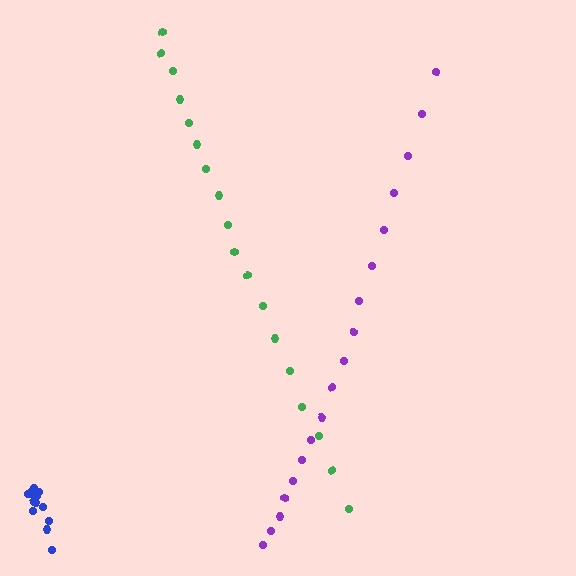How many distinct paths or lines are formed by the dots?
There are 3 distinct paths.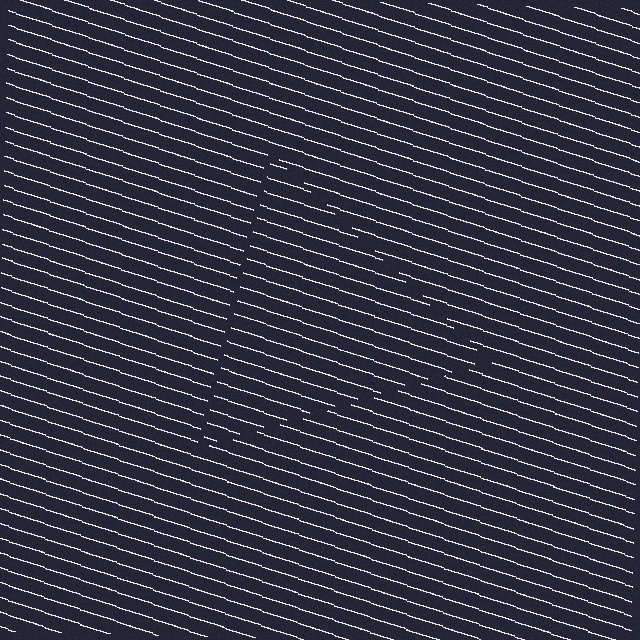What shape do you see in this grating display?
An illusory triangle. The interior of the shape contains the same grating, shifted by half a period — the contour is defined by the phase discontinuity where line-ends from the inner and outer gratings abut.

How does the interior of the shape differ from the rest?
The interior of the shape contains the same grating, shifted by half a period — the contour is defined by the phase discontinuity where line-ends from the inner and outer gratings abut.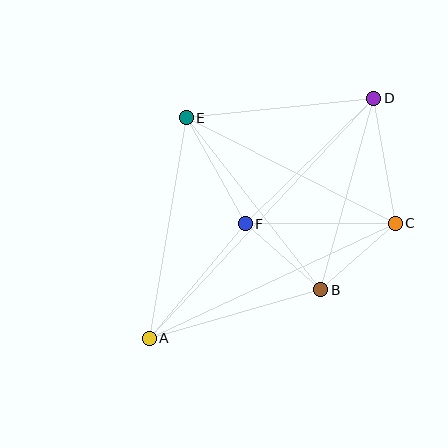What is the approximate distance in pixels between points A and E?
The distance between A and E is approximately 224 pixels.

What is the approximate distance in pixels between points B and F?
The distance between B and F is approximately 100 pixels.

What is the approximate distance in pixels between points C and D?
The distance between C and D is approximately 127 pixels.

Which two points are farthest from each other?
Points A and D are farthest from each other.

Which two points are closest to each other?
Points B and C are closest to each other.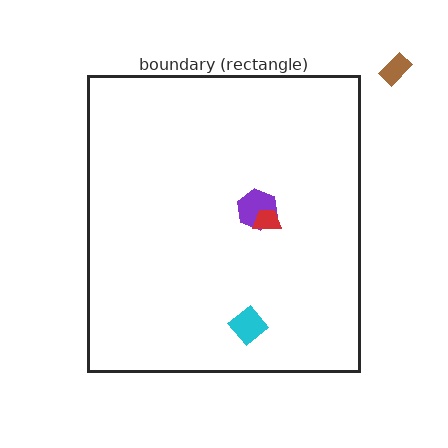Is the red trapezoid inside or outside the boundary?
Inside.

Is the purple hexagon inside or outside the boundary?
Inside.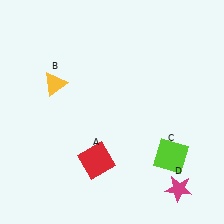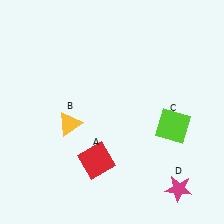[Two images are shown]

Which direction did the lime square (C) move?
The lime square (C) moved up.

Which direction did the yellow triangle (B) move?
The yellow triangle (B) moved down.